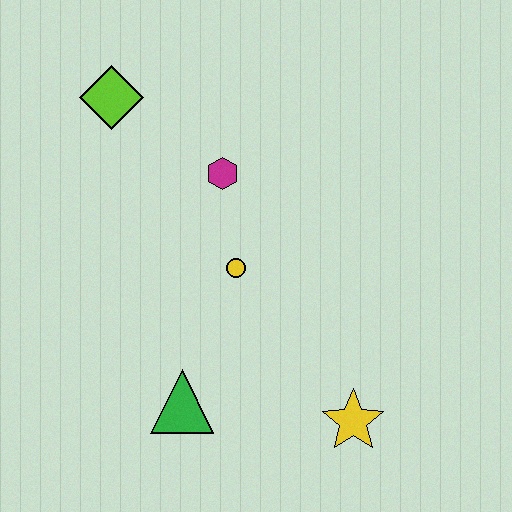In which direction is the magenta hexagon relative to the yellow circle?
The magenta hexagon is above the yellow circle.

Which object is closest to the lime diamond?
The magenta hexagon is closest to the lime diamond.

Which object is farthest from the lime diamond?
The yellow star is farthest from the lime diamond.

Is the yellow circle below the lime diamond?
Yes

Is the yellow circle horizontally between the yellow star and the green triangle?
Yes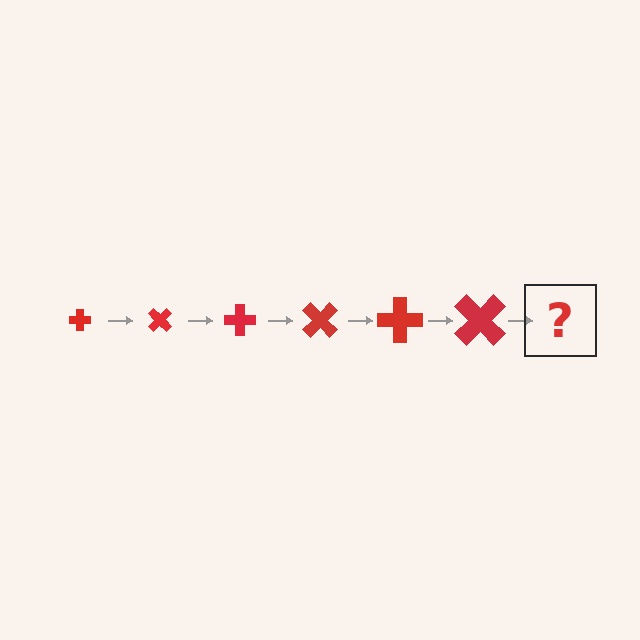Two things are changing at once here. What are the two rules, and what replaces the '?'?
The two rules are that the cross grows larger each step and it rotates 45 degrees each step. The '?' should be a cross, larger than the previous one and rotated 270 degrees from the start.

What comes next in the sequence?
The next element should be a cross, larger than the previous one and rotated 270 degrees from the start.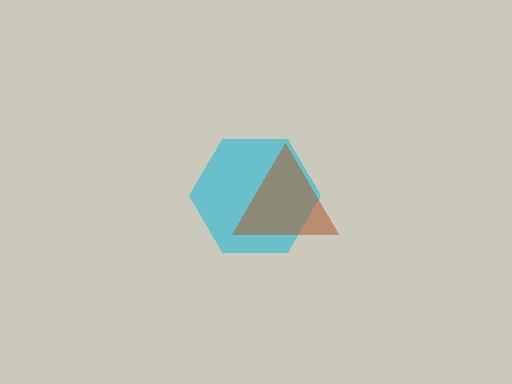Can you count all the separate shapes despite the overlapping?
Yes, there are 2 separate shapes.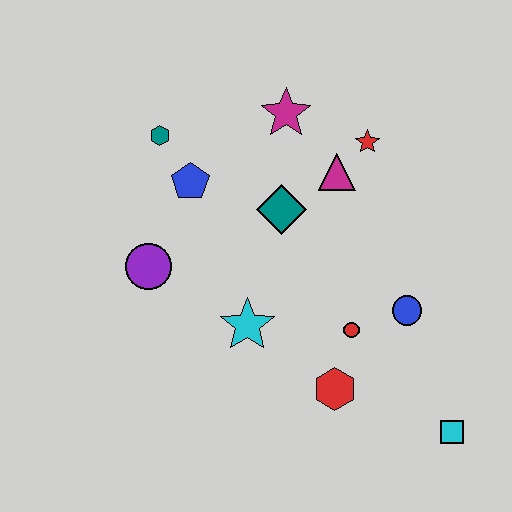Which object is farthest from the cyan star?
The cyan square is farthest from the cyan star.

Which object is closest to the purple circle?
The blue pentagon is closest to the purple circle.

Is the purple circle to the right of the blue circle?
No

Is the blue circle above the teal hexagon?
No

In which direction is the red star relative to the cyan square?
The red star is above the cyan square.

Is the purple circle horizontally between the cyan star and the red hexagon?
No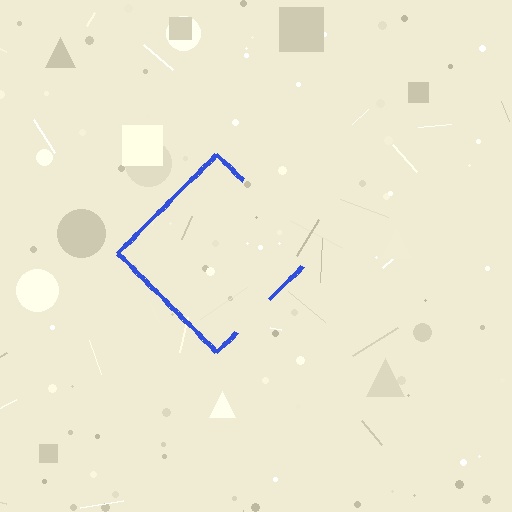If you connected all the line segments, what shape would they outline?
They would outline a diamond.